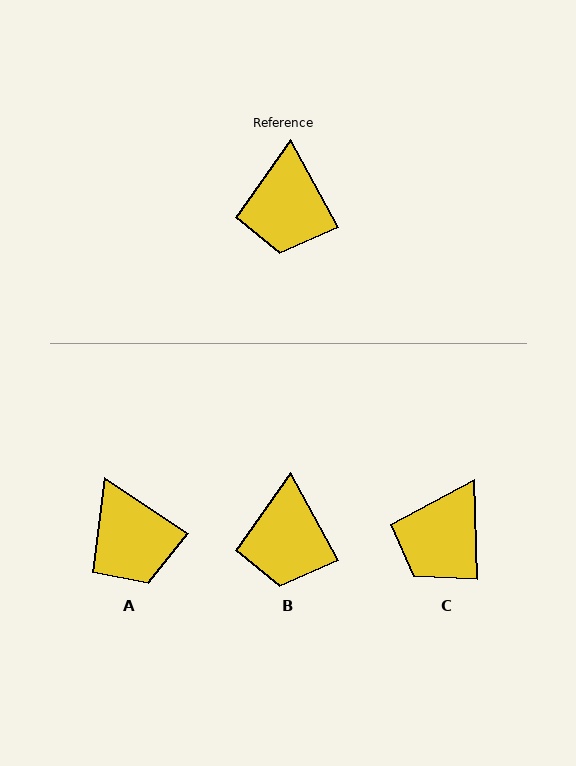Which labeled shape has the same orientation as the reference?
B.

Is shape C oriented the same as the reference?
No, it is off by about 27 degrees.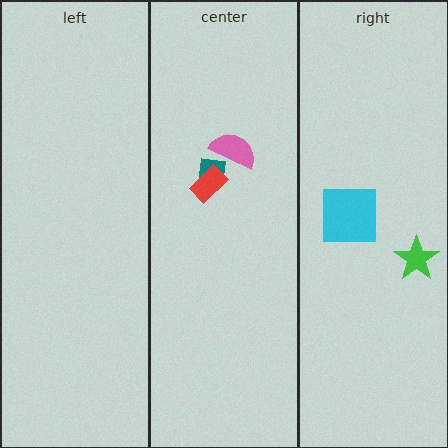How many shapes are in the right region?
2.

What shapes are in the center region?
The pink semicircle, the teal square, the red rectangle.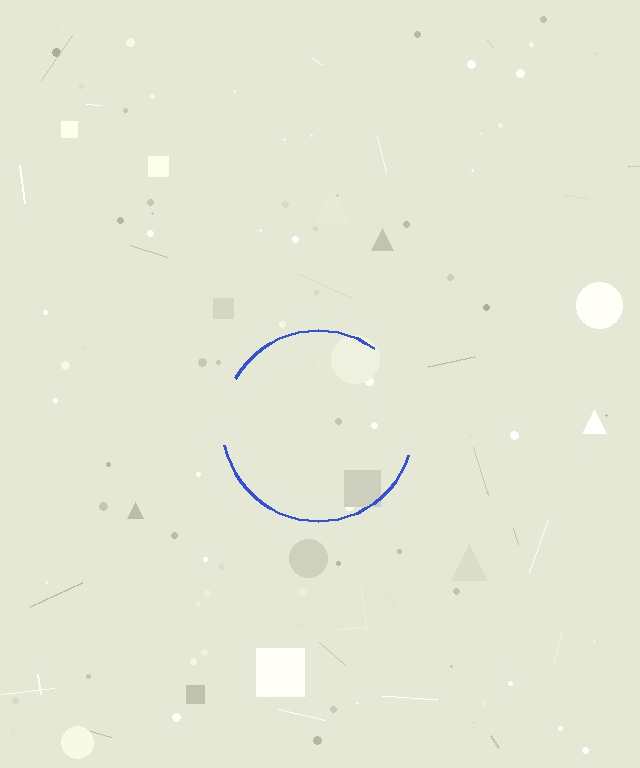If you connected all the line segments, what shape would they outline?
They would outline a circle.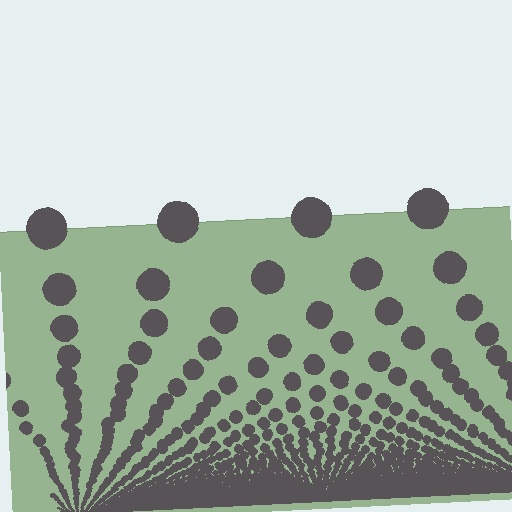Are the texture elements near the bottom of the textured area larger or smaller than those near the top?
Smaller. The gradient is inverted — elements near the bottom are smaller and denser.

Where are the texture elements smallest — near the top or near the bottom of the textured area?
Near the bottom.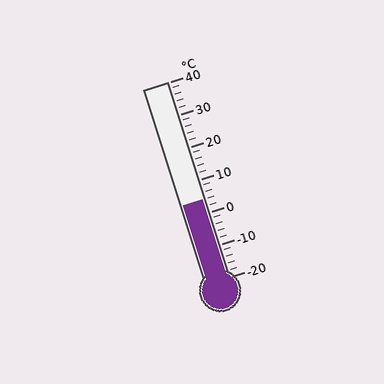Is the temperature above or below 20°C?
The temperature is below 20°C.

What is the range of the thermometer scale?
The thermometer scale ranges from -20°C to 40°C.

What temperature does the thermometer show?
The thermometer shows approximately 4°C.